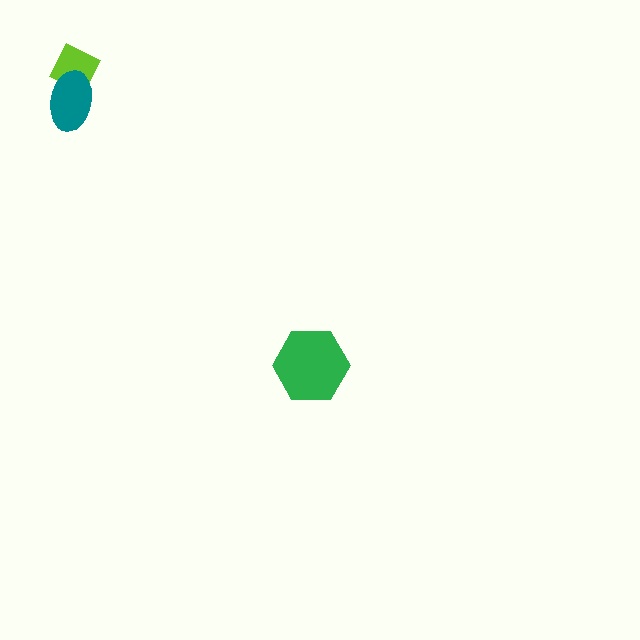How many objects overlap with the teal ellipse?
1 object overlaps with the teal ellipse.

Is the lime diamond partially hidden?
Yes, it is partially covered by another shape.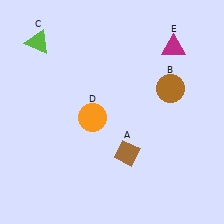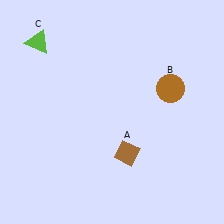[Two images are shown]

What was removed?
The orange circle (D), the magenta triangle (E) were removed in Image 2.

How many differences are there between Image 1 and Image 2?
There are 2 differences between the two images.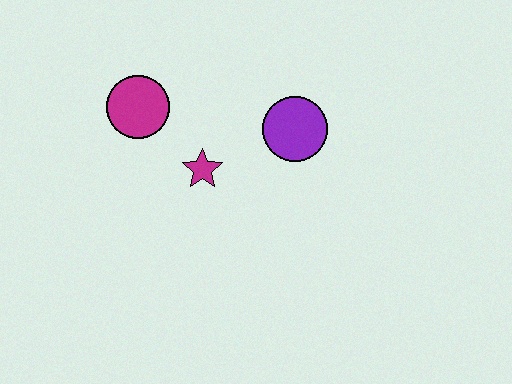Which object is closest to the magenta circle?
The magenta star is closest to the magenta circle.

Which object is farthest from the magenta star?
The purple circle is farthest from the magenta star.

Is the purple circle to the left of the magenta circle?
No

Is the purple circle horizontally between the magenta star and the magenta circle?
No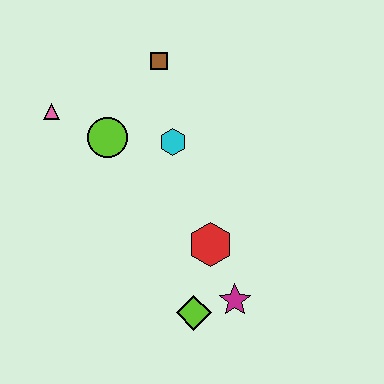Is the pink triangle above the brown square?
No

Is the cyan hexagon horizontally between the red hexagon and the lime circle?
Yes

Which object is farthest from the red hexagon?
The pink triangle is farthest from the red hexagon.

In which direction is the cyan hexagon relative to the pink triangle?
The cyan hexagon is to the right of the pink triangle.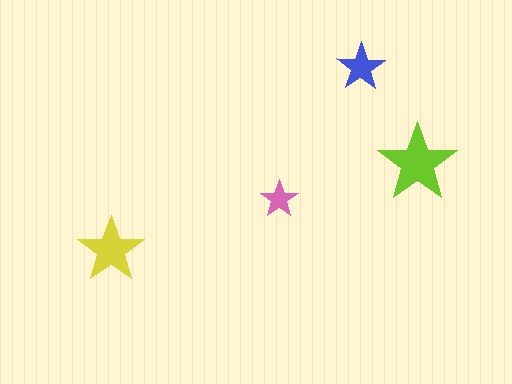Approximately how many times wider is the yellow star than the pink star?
About 2 times wider.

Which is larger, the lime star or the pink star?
The lime one.